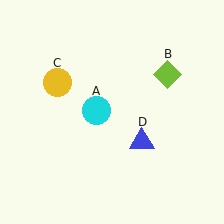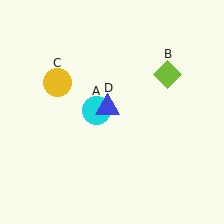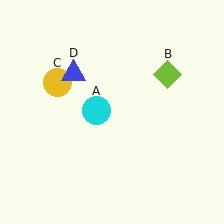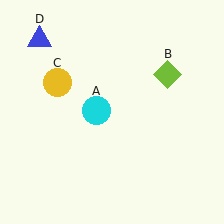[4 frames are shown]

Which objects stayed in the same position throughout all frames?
Cyan circle (object A) and lime diamond (object B) and yellow circle (object C) remained stationary.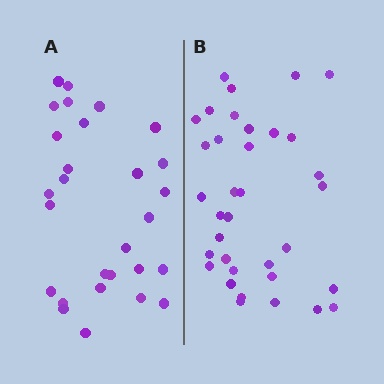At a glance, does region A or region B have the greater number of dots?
Region B (the right region) has more dots.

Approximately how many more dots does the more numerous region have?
Region B has roughly 8 or so more dots than region A.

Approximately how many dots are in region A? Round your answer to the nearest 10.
About 30 dots. (The exact count is 28, which rounds to 30.)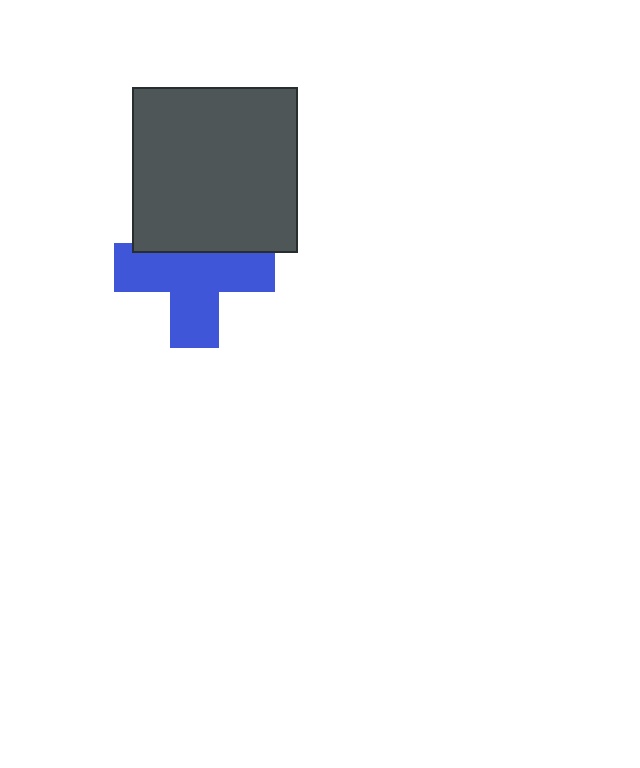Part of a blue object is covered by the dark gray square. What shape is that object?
It is a cross.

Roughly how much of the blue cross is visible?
Most of it is visible (roughly 68%).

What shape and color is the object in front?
The object in front is a dark gray square.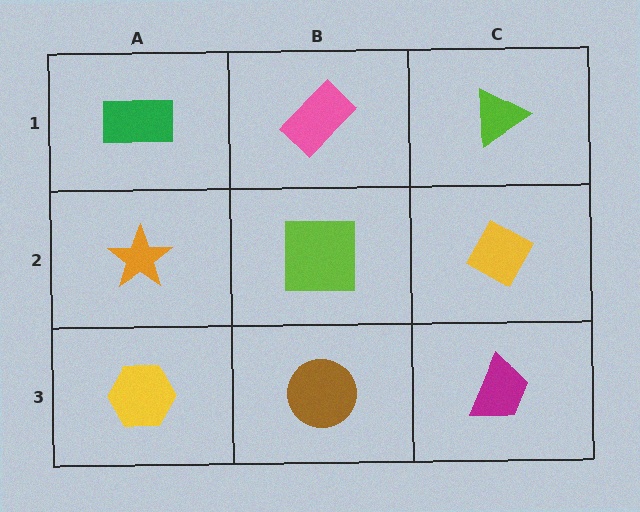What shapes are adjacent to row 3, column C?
A yellow diamond (row 2, column C), a brown circle (row 3, column B).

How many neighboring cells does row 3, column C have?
2.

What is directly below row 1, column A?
An orange star.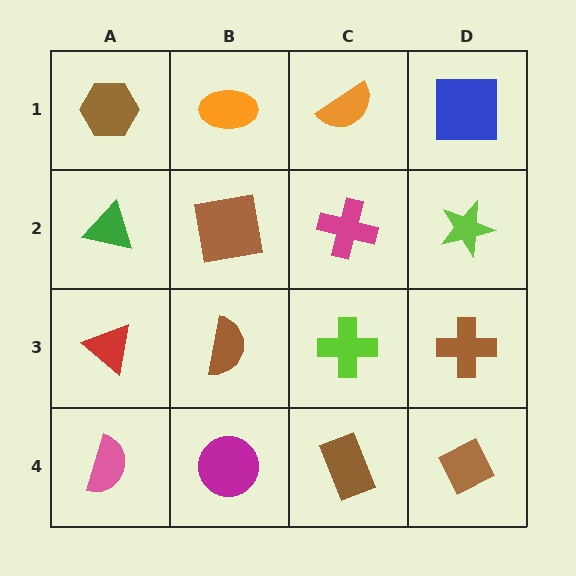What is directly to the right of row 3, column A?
A brown semicircle.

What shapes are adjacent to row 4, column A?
A red triangle (row 3, column A), a magenta circle (row 4, column B).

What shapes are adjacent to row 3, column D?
A lime star (row 2, column D), a brown diamond (row 4, column D), a lime cross (row 3, column C).